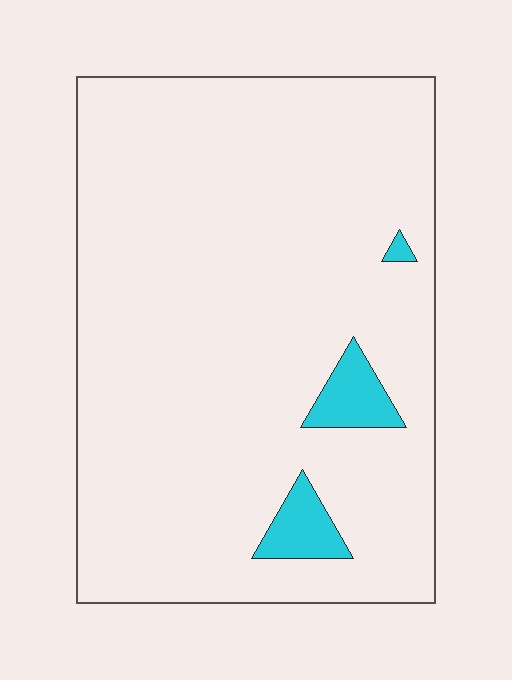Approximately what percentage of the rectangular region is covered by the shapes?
Approximately 5%.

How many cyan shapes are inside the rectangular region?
3.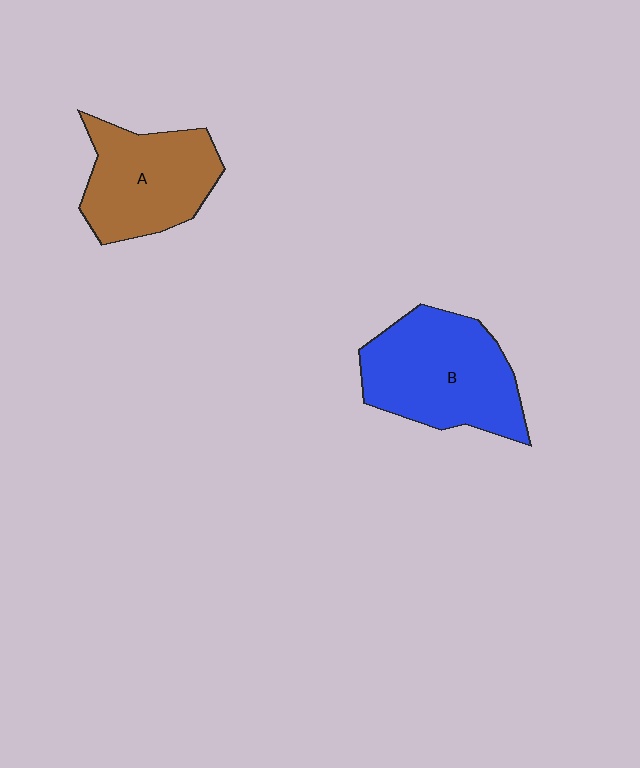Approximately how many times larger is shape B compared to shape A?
Approximately 1.2 times.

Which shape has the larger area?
Shape B (blue).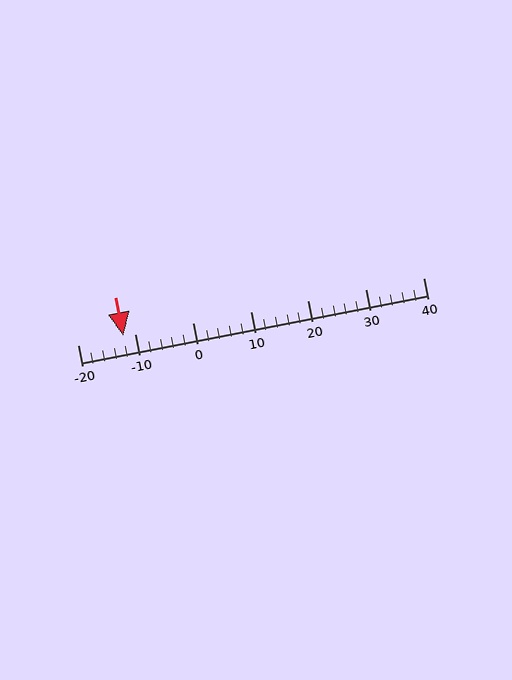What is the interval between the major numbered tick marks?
The major tick marks are spaced 10 units apart.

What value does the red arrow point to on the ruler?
The red arrow points to approximately -12.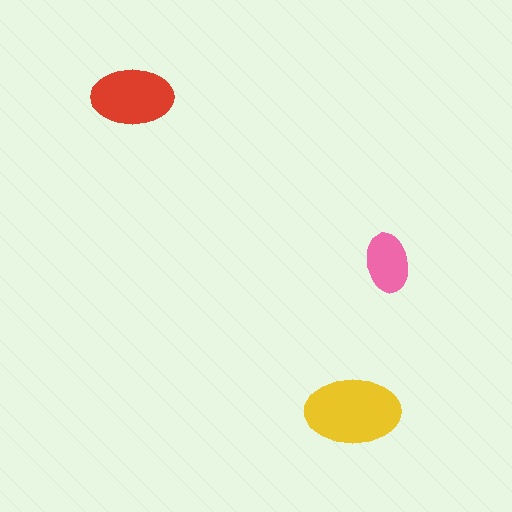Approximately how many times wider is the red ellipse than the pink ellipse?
About 1.5 times wider.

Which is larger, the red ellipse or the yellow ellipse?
The yellow one.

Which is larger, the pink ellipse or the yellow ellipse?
The yellow one.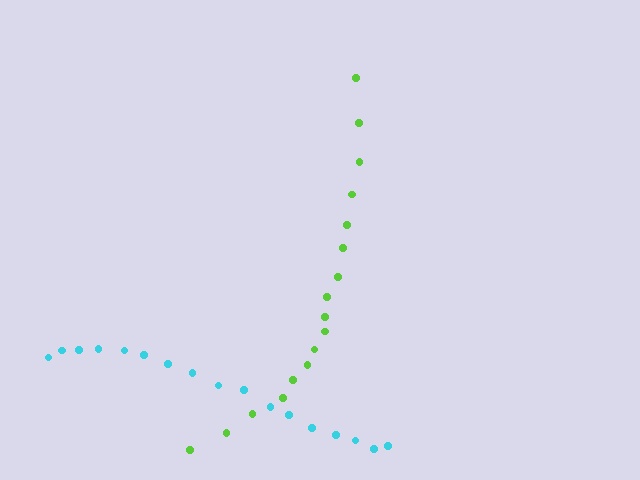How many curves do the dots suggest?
There are 2 distinct paths.